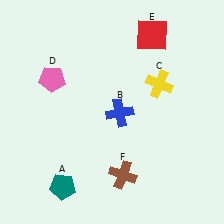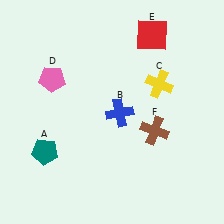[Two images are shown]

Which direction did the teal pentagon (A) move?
The teal pentagon (A) moved up.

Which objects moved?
The objects that moved are: the teal pentagon (A), the brown cross (F).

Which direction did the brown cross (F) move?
The brown cross (F) moved up.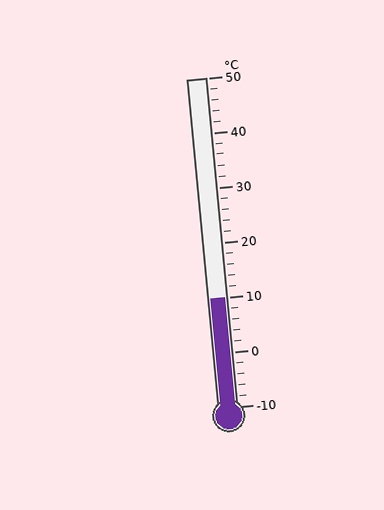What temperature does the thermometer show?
The thermometer shows approximately 10°C.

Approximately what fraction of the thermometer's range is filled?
The thermometer is filled to approximately 35% of its range.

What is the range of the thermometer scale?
The thermometer scale ranges from -10°C to 50°C.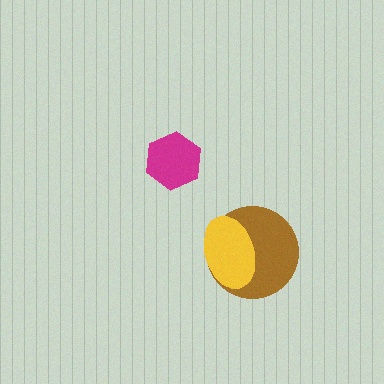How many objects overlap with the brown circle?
1 object overlaps with the brown circle.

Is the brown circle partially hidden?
Yes, it is partially covered by another shape.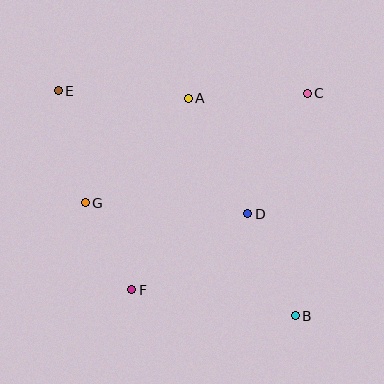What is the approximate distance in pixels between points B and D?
The distance between B and D is approximately 113 pixels.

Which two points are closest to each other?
Points F and G are closest to each other.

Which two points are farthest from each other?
Points B and E are farthest from each other.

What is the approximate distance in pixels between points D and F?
The distance between D and F is approximately 139 pixels.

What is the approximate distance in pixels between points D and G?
The distance between D and G is approximately 163 pixels.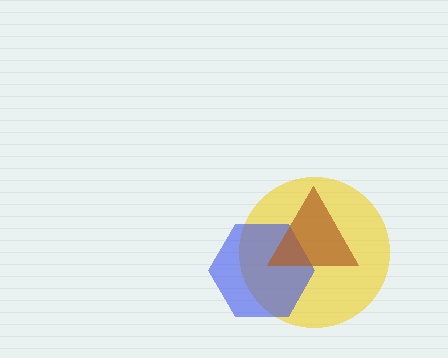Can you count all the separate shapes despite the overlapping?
Yes, there are 3 separate shapes.